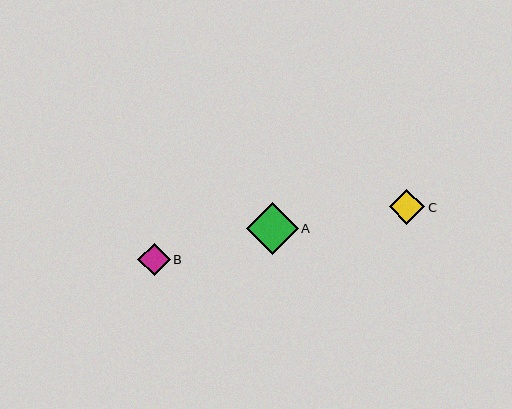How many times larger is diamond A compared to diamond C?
Diamond A is approximately 1.5 times the size of diamond C.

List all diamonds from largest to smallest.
From largest to smallest: A, C, B.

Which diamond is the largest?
Diamond A is the largest with a size of approximately 52 pixels.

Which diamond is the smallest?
Diamond B is the smallest with a size of approximately 33 pixels.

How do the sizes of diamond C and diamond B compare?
Diamond C and diamond B are approximately the same size.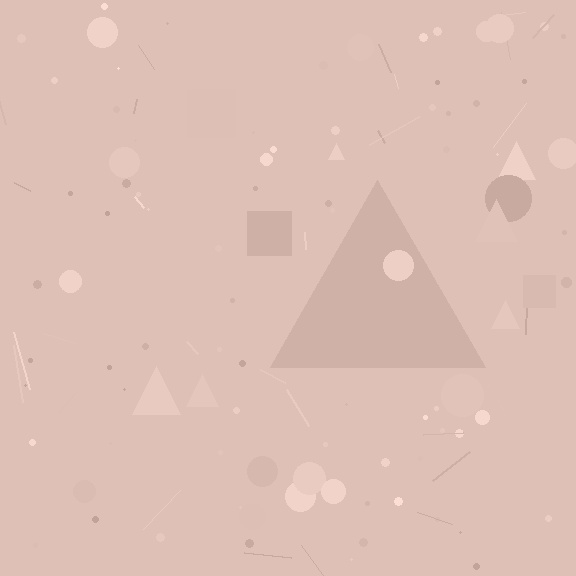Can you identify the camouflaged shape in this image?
The camouflaged shape is a triangle.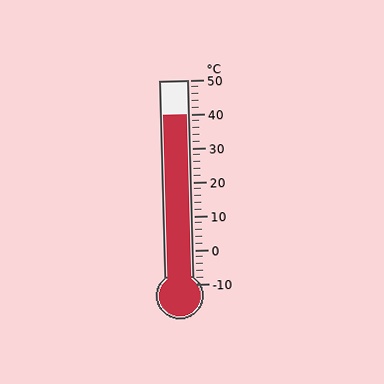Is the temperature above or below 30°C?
The temperature is above 30°C.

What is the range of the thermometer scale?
The thermometer scale ranges from -10°C to 50°C.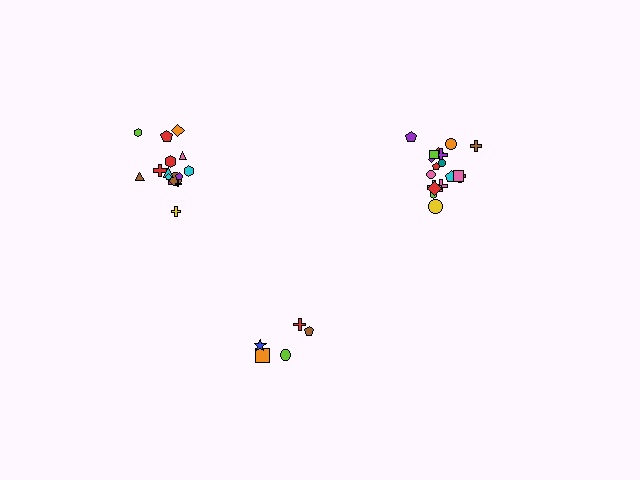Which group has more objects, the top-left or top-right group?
The top-right group.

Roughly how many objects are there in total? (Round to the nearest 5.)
Roughly 40 objects in total.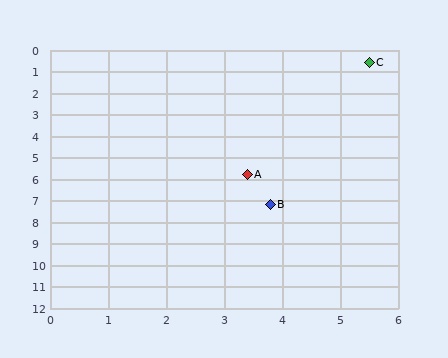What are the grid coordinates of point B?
Point B is at approximately (3.8, 7.2).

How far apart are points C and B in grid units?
Points C and B are about 6.8 grid units apart.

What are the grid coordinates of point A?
Point A is at approximately (3.4, 5.8).